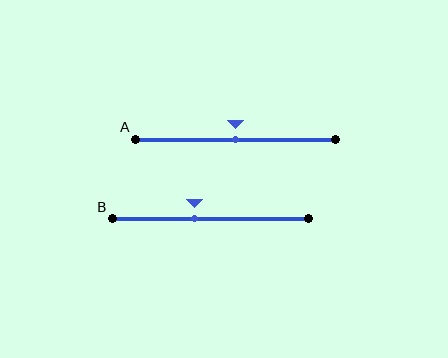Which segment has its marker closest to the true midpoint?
Segment A has its marker closest to the true midpoint.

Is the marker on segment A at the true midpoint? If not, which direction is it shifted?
Yes, the marker on segment A is at the true midpoint.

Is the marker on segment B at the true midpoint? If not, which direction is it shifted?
No, the marker on segment B is shifted to the left by about 8% of the segment length.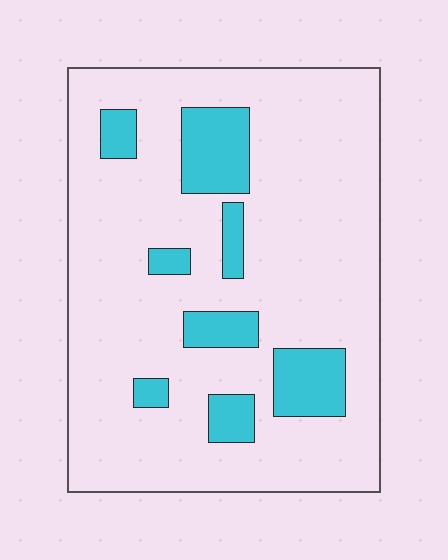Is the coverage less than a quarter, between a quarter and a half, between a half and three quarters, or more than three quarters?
Less than a quarter.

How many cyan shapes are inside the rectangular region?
8.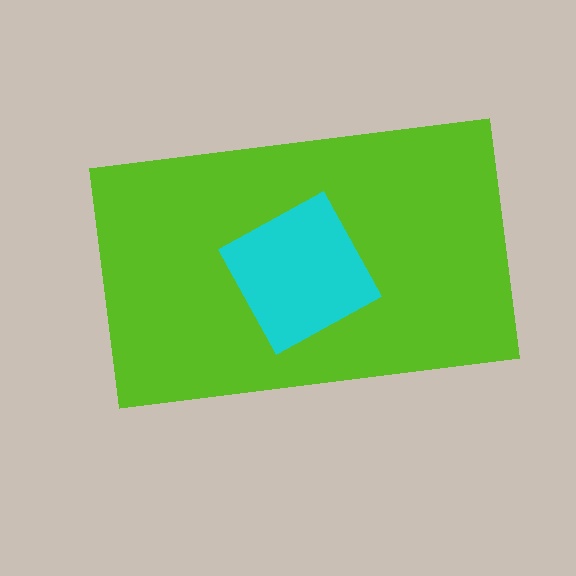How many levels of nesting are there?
2.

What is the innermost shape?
The cyan diamond.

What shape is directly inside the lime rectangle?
The cyan diamond.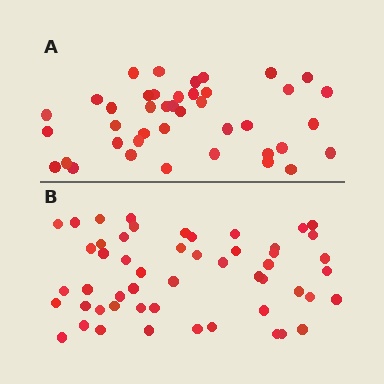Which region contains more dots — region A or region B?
Region B (the bottom region) has more dots.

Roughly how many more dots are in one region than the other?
Region B has roughly 12 or so more dots than region A.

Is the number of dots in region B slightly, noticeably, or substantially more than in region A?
Region B has noticeably more, but not dramatically so. The ratio is roughly 1.3 to 1.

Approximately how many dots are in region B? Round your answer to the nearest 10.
About 50 dots. (The exact count is 52, which rounds to 50.)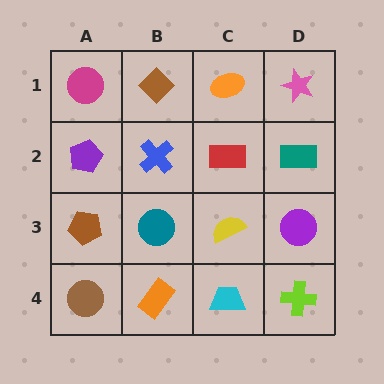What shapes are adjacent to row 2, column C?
An orange ellipse (row 1, column C), a yellow semicircle (row 3, column C), a blue cross (row 2, column B), a teal rectangle (row 2, column D).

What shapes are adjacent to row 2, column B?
A brown diamond (row 1, column B), a teal circle (row 3, column B), a purple pentagon (row 2, column A), a red rectangle (row 2, column C).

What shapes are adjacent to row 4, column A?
A brown pentagon (row 3, column A), an orange rectangle (row 4, column B).